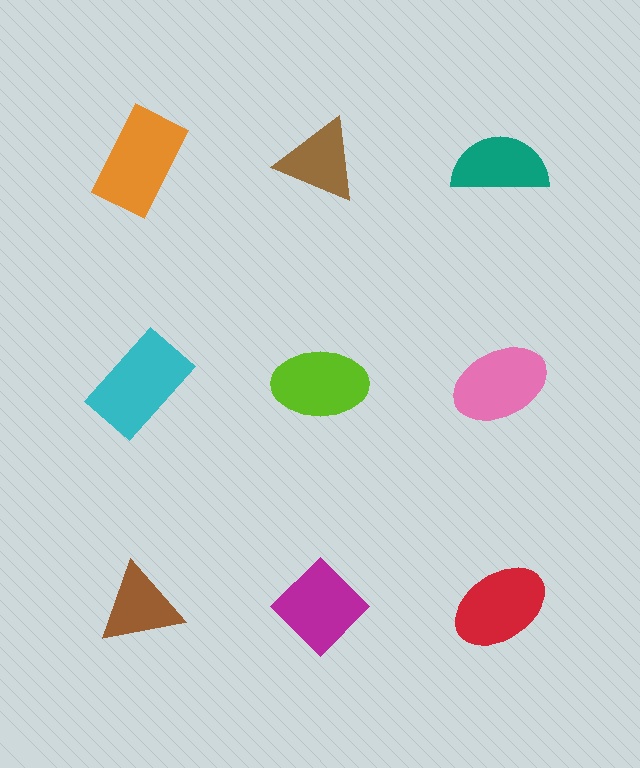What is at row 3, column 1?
A brown triangle.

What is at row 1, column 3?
A teal semicircle.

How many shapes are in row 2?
3 shapes.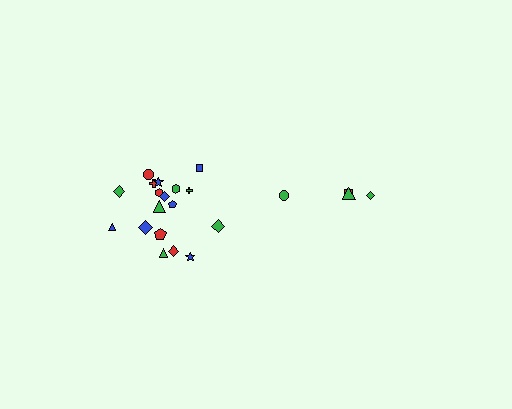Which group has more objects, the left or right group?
The left group.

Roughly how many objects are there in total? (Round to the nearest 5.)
Roughly 20 objects in total.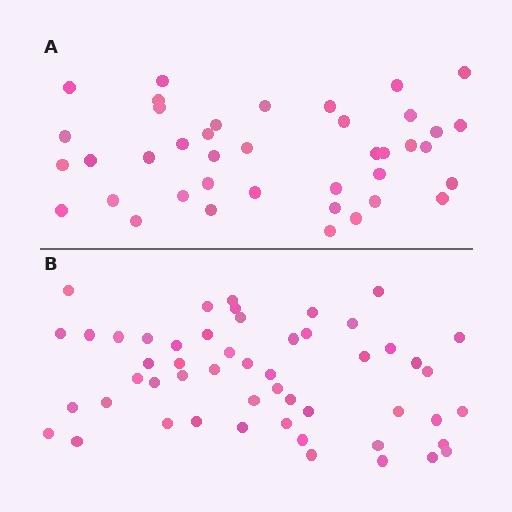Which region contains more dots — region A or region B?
Region B (the bottom region) has more dots.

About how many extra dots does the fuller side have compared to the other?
Region B has roughly 12 or so more dots than region A.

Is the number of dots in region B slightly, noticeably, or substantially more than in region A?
Region B has noticeably more, but not dramatically so. The ratio is roughly 1.3 to 1.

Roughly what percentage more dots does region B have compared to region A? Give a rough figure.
About 30% more.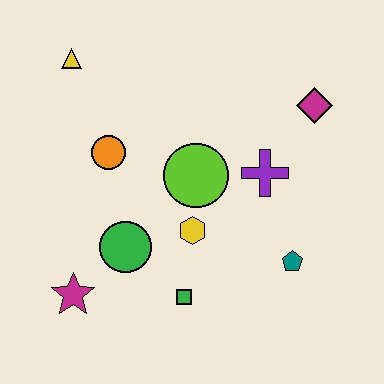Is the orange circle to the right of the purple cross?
No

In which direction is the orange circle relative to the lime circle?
The orange circle is to the left of the lime circle.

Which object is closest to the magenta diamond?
The purple cross is closest to the magenta diamond.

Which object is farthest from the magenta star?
The magenta diamond is farthest from the magenta star.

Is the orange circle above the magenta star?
Yes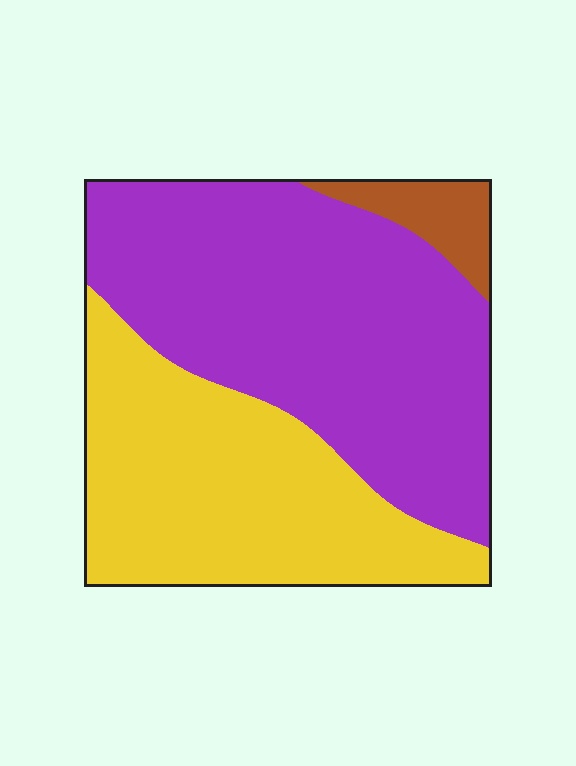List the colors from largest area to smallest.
From largest to smallest: purple, yellow, brown.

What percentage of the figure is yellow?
Yellow covers about 40% of the figure.